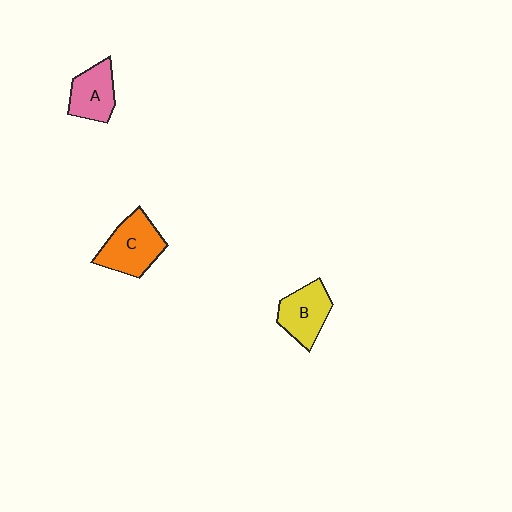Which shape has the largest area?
Shape C (orange).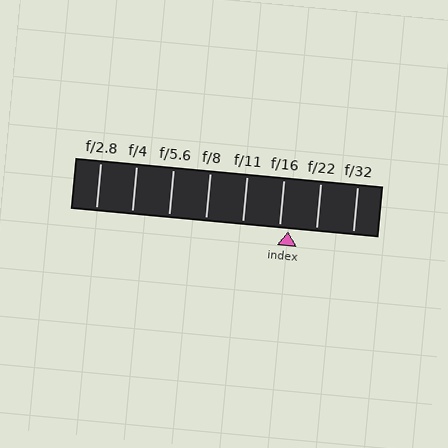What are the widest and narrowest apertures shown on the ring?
The widest aperture shown is f/2.8 and the narrowest is f/32.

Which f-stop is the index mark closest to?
The index mark is closest to f/16.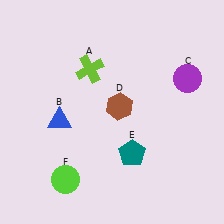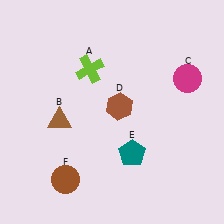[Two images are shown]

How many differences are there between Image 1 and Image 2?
There are 3 differences between the two images.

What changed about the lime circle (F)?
In Image 1, F is lime. In Image 2, it changed to brown.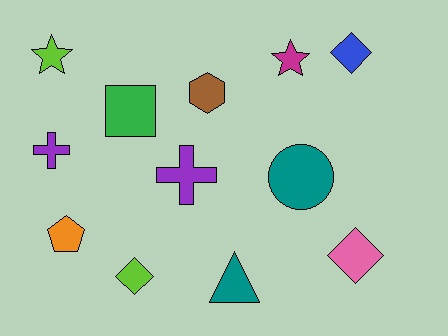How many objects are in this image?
There are 12 objects.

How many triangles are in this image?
There is 1 triangle.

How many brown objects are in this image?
There is 1 brown object.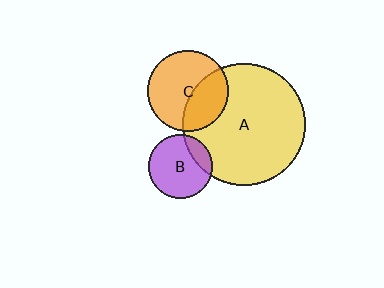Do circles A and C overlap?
Yes.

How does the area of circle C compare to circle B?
Approximately 1.6 times.